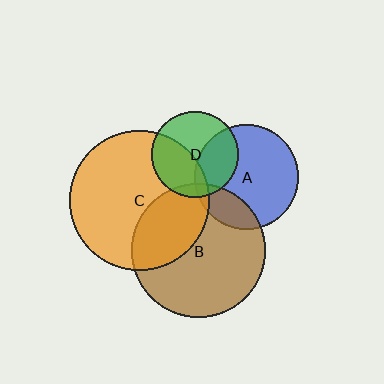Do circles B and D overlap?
Yes.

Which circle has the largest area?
Circle C (orange).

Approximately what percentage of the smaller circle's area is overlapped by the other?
Approximately 10%.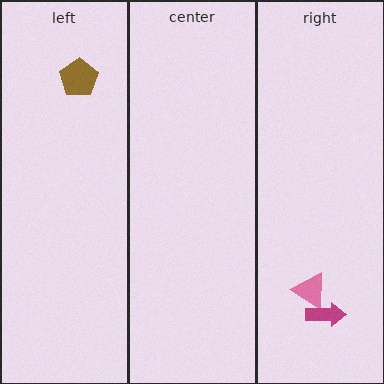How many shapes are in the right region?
2.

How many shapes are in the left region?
1.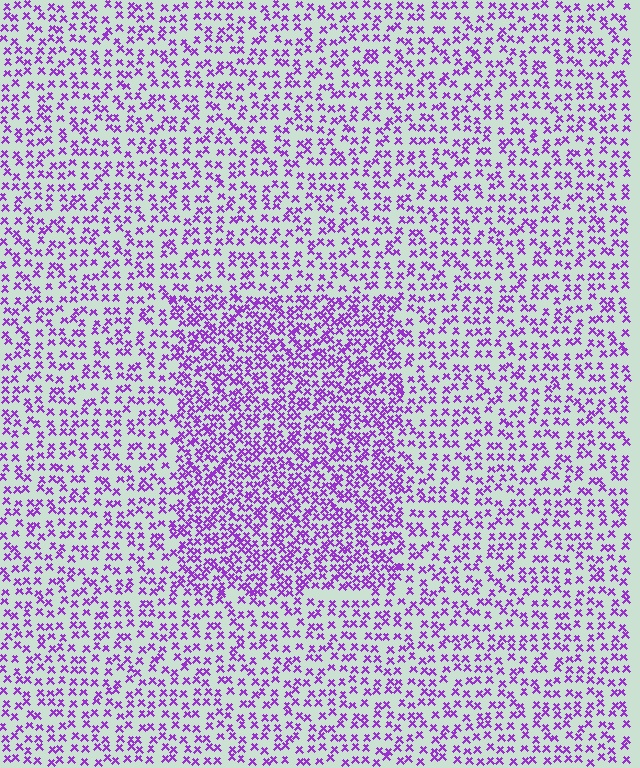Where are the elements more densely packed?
The elements are more densely packed inside the rectangle boundary.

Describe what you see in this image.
The image contains small purple elements arranged at two different densities. A rectangle-shaped region is visible where the elements are more densely packed than the surrounding area.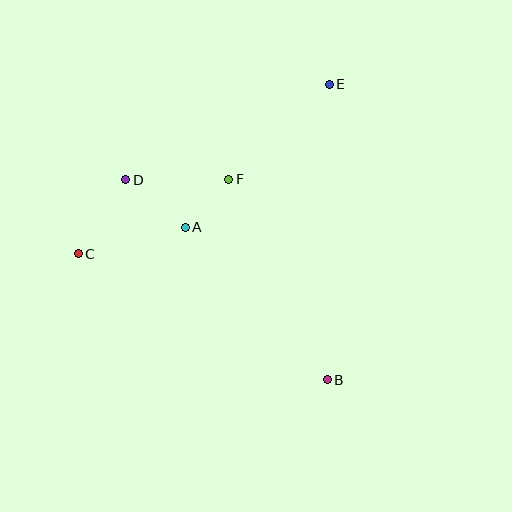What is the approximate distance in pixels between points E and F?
The distance between E and F is approximately 138 pixels.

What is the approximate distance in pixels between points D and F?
The distance between D and F is approximately 103 pixels.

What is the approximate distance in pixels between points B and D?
The distance between B and D is approximately 284 pixels.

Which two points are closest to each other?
Points A and F are closest to each other.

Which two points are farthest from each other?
Points C and E are farthest from each other.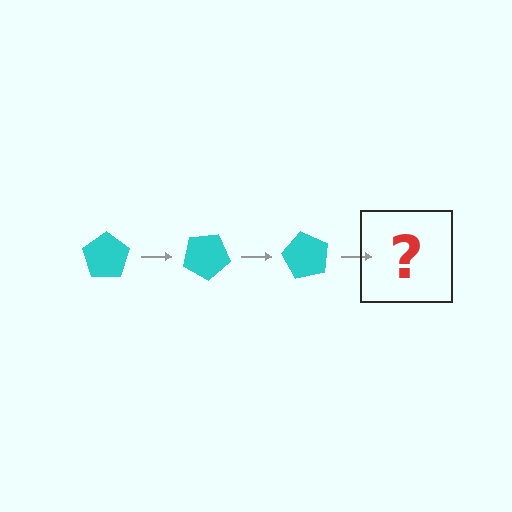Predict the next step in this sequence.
The next step is a cyan pentagon rotated 90 degrees.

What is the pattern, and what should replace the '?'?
The pattern is that the pentagon rotates 30 degrees each step. The '?' should be a cyan pentagon rotated 90 degrees.